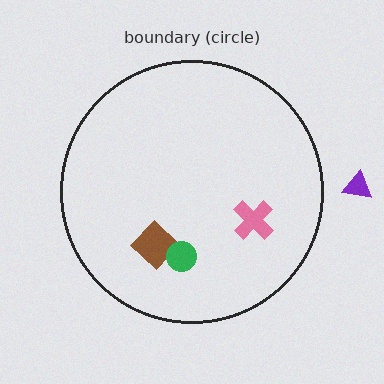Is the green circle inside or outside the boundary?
Inside.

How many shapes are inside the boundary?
3 inside, 1 outside.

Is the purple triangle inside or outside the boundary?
Outside.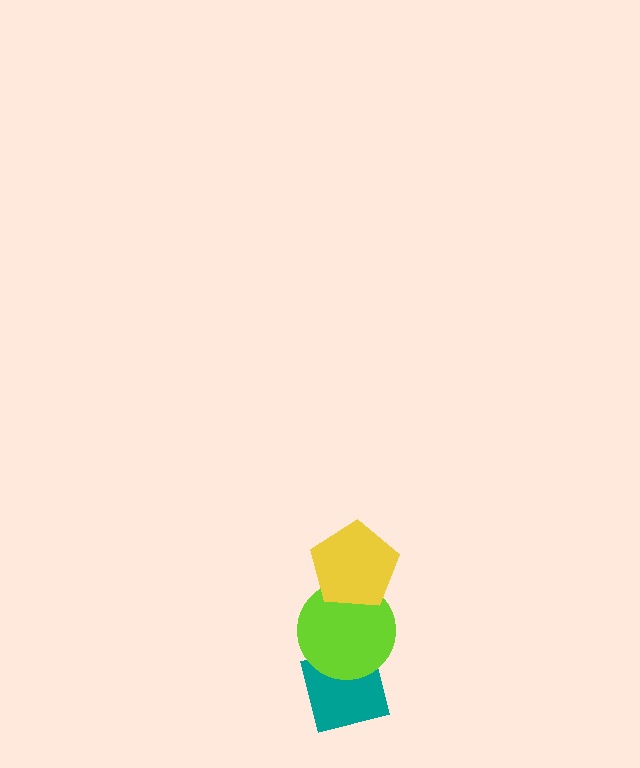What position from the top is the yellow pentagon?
The yellow pentagon is 1st from the top.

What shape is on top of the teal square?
The lime circle is on top of the teal square.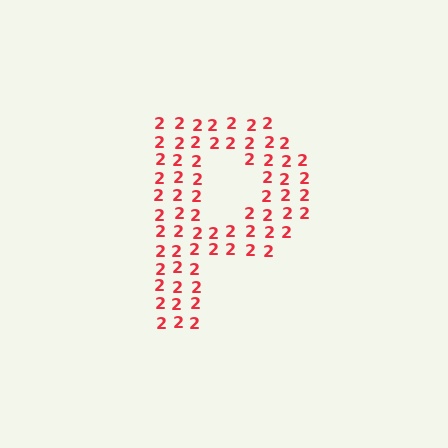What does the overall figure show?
The overall figure shows the letter P.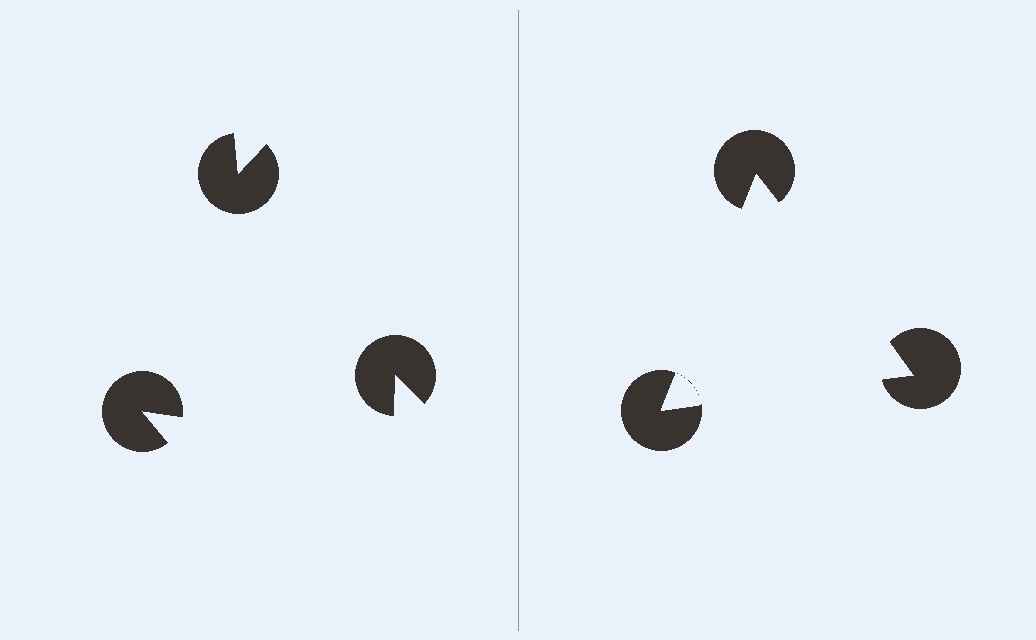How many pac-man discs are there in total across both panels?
6 — 3 on each side.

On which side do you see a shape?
An illusory triangle appears on the right side. On the left side the wedge cuts are rotated, so no coherent shape forms.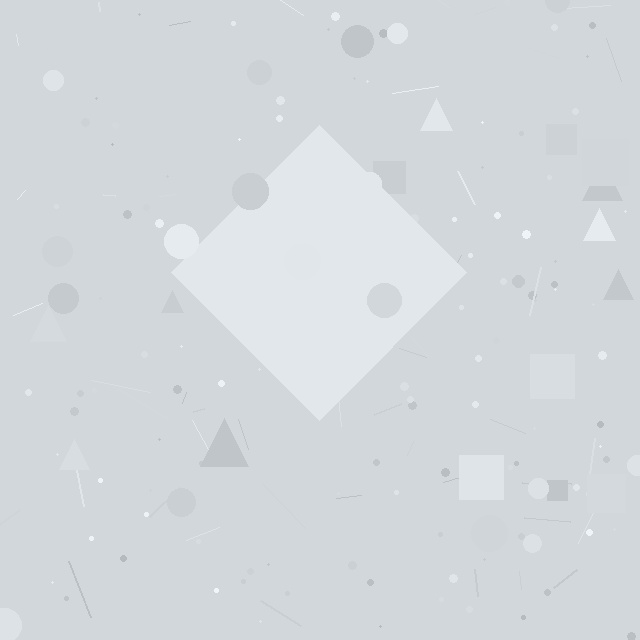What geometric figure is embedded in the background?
A diamond is embedded in the background.